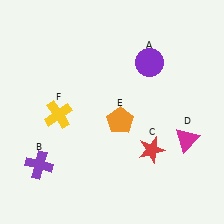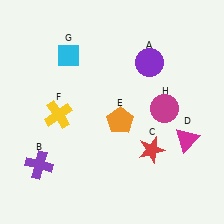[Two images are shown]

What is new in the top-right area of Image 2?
A magenta circle (H) was added in the top-right area of Image 2.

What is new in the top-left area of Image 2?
A cyan diamond (G) was added in the top-left area of Image 2.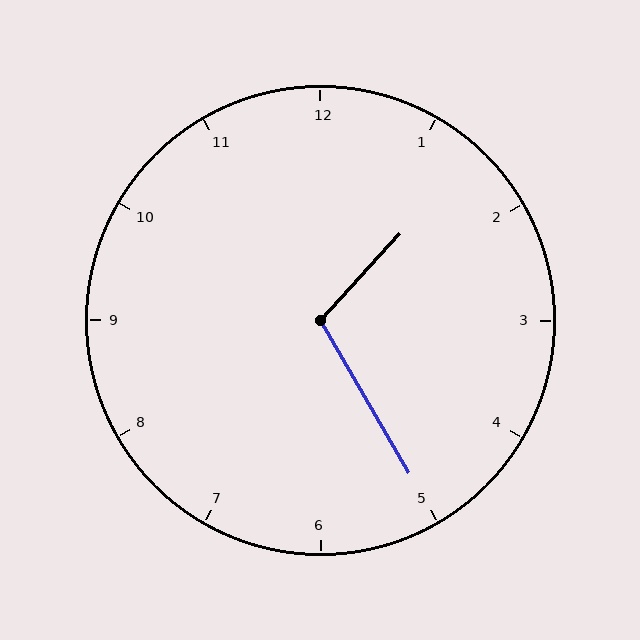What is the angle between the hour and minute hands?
Approximately 108 degrees.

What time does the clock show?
1:25.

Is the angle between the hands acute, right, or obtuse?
It is obtuse.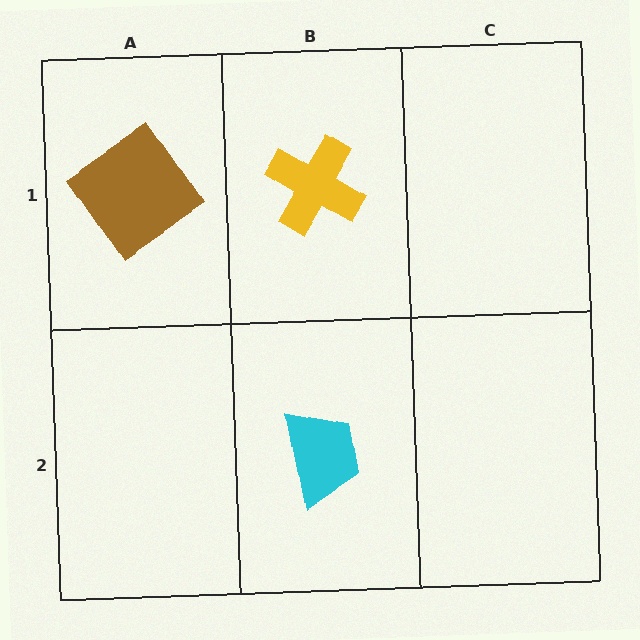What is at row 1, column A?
A brown diamond.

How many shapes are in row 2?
1 shape.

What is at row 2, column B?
A cyan trapezoid.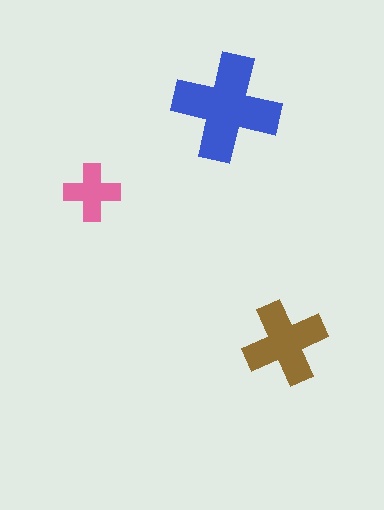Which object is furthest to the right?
The brown cross is rightmost.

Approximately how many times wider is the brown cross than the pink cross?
About 1.5 times wider.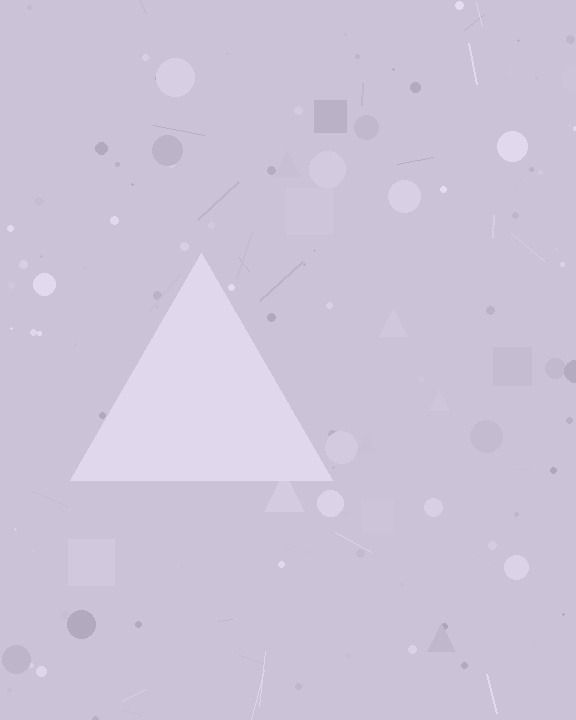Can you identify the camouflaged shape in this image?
The camouflaged shape is a triangle.